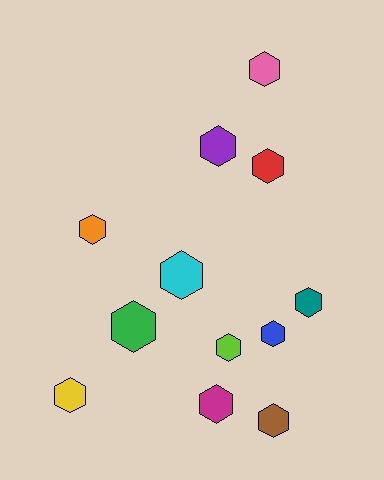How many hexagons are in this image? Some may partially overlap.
There are 12 hexagons.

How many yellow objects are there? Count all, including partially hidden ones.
There is 1 yellow object.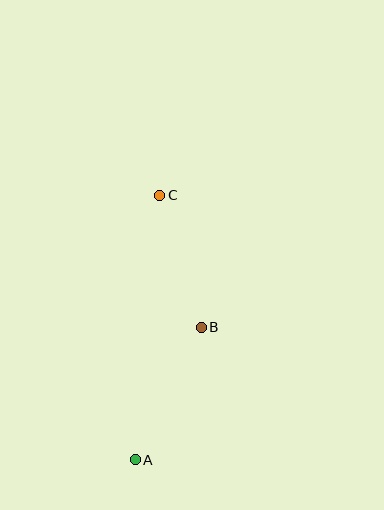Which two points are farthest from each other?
Points A and C are farthest from each other.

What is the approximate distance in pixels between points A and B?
The distance between A and B is approximately 148 pixels.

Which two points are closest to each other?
Points B and C are closest to each other.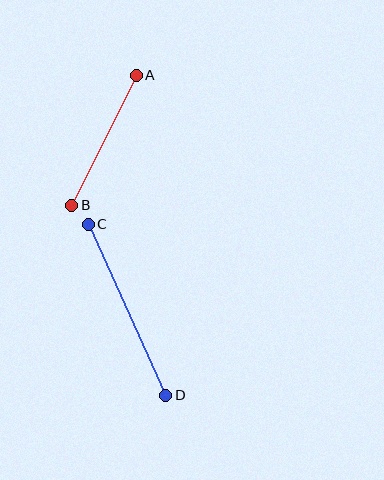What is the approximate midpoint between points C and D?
The midpoint is at approximately (127, 310) pixels.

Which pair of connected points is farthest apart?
Points C and D are farthest apart.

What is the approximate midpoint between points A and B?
The midpoint is at approximately (104, 140) pixels.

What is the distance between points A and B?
The distance is approximately 145 pixels.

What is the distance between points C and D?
The distance is approximately 187 pixels.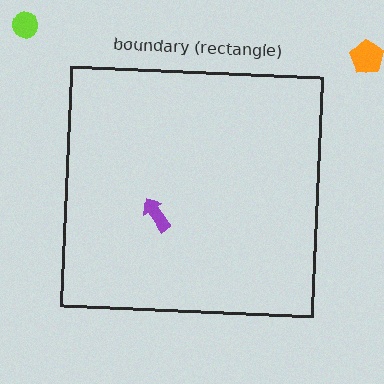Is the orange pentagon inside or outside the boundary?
Outside.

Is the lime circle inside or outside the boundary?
Outside.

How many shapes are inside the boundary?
1 inside, 2 outside.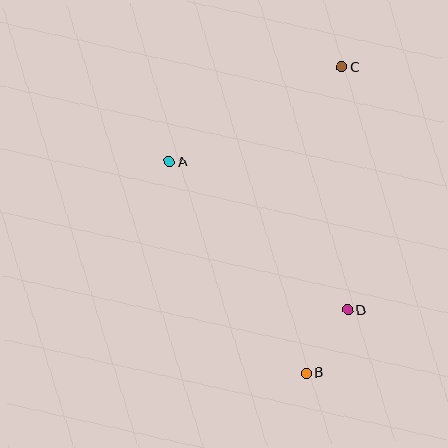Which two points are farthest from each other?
Points B and C are farthest from each other.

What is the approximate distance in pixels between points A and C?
The distance between A and C is approximately 197 pixels.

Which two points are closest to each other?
Points B and D are closest to each other.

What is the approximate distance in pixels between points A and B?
The distance between A and B is approximately 252 pixels.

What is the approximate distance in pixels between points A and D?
The distance between A and D is approximately 232 pixels.